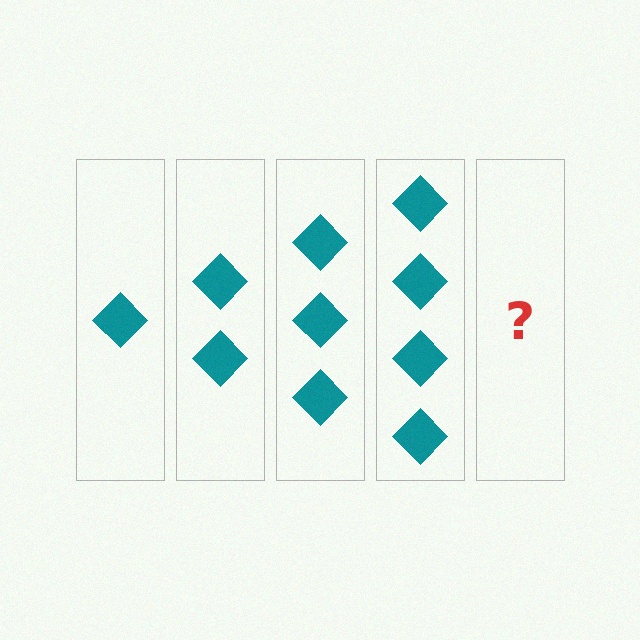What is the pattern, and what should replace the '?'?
The pattern is that each step adds one more diamond. The '?' should be 5 diamonds.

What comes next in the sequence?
The next element should be 5 diamonds.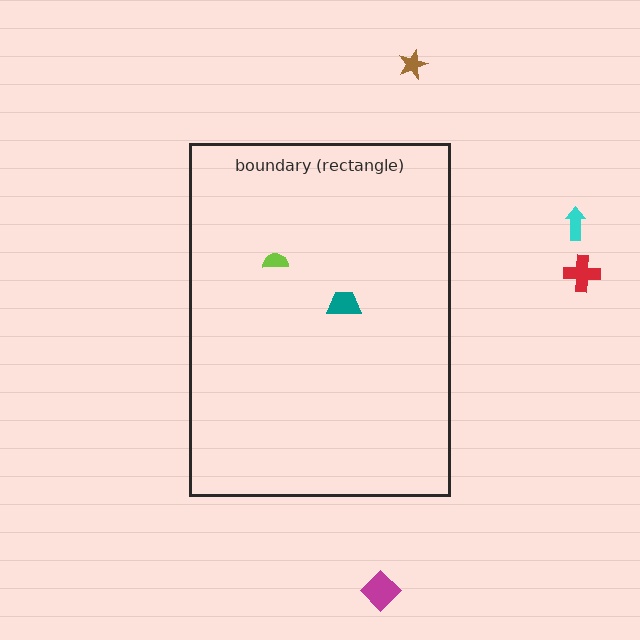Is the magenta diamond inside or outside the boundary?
Outside.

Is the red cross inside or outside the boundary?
Outside.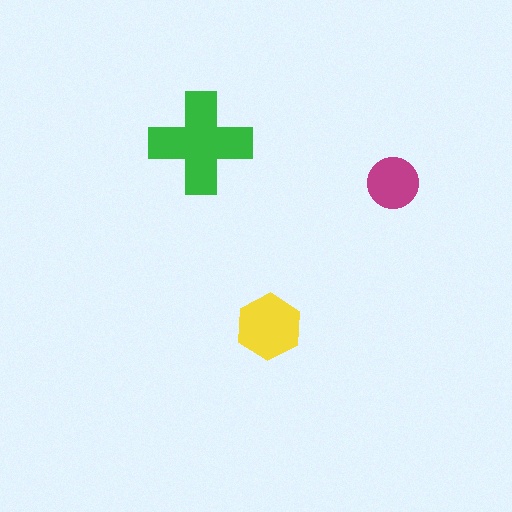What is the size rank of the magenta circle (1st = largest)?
3rd.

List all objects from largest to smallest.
The green cross, the yellow hexagon, the magenta circle.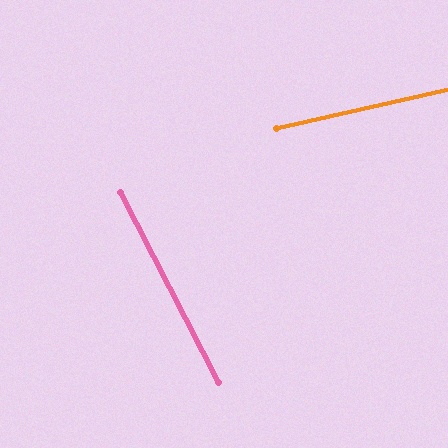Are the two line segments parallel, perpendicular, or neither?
Neither parallel nor perpendicular — they differ by about 76°.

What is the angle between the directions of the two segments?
Approximately 76 degrees.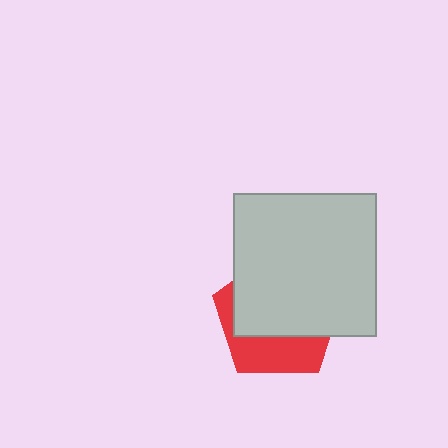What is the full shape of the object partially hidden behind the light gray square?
The partially hidden object is a red pentagon.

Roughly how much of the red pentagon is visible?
A small part of it is visible (roughly 36%).